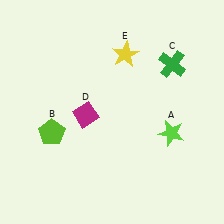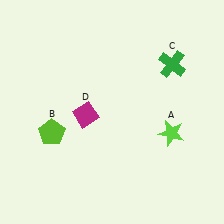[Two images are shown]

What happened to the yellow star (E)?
The yellow star (E) was removed in Image 2. It was in the top-right area of Image 1.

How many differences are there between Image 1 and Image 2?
There is 1 difference between the two images.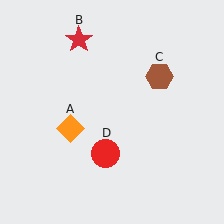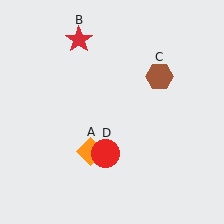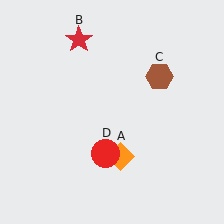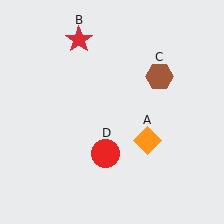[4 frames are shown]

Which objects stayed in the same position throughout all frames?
Red star (object B) and brown hexagon (object C) and red circle (object D) remained stationary.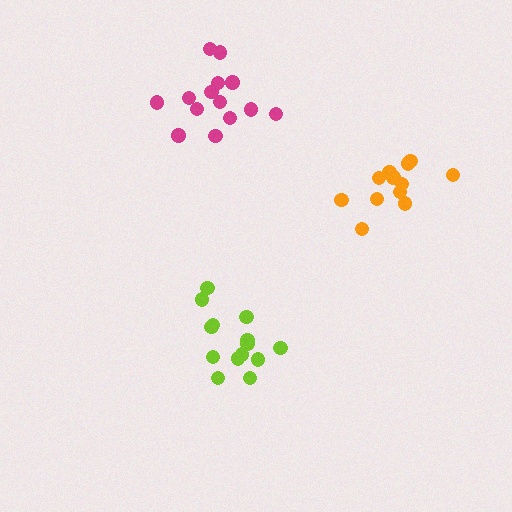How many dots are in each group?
Group 1: 14 dots, Group 2: 12 dots, Group 3: 14 dots (40 total).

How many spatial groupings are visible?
There are 3 spatial groupings.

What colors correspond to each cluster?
The clusters are colored: magenta, orange, lime.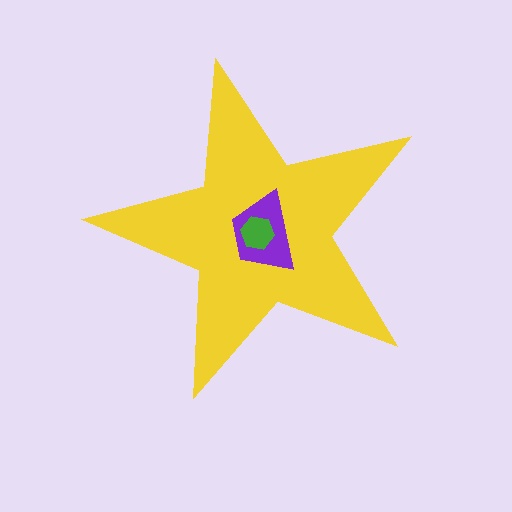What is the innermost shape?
The green hexagon.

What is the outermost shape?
The yellow star.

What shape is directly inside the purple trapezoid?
The green hexagon.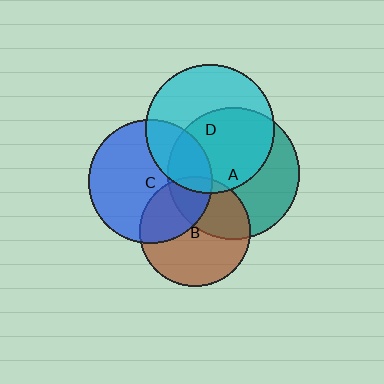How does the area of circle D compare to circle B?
Approximately 1.4 times.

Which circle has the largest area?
Circle A (teal).